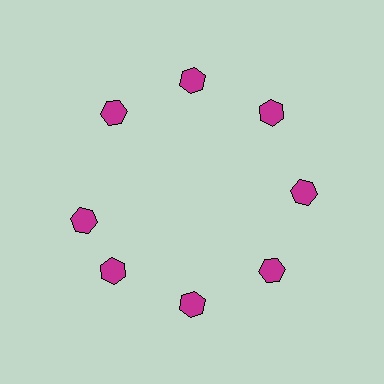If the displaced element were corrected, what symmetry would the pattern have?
It would have 8-fold rotational symmetry — the pattern would map onto itself every 45 degrees.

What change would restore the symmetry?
The symmetry would be restored by rotating it back into even spacing with its neighbors so that all 8 hexagons sit at equal angles and equal distance from the center.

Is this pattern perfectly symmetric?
No. The 8 magenta hexagons are arranged in a ring, but one element near the 9 o'clock position is rotated out of alignment along the ring, breaking the 8-fold rotational symmetry.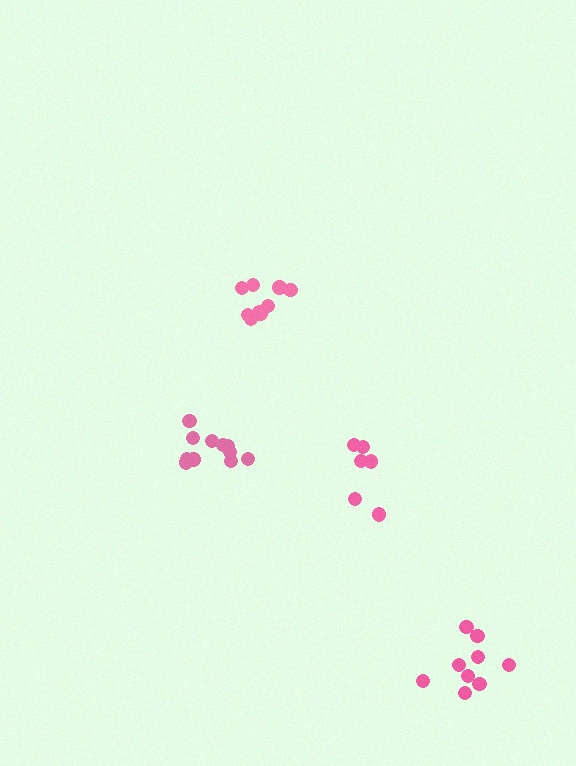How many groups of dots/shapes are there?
There are 4 groups.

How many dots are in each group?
Group 1: 6 dots, Group 2: 9 dots, Group 3: 9 dots, Group 4: 11 dots (35 total).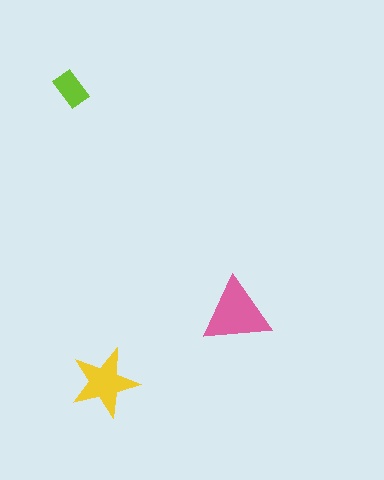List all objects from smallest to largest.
The lime rectangle, the yellow star, the pink triangle.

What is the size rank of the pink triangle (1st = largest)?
1st.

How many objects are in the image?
There are 3 objects in the image.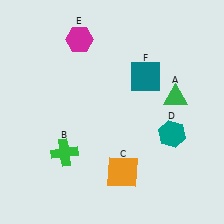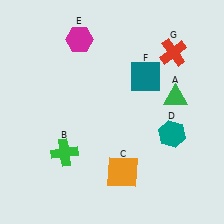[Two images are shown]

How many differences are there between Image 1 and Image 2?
There is 1 difference between the two images.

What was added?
A red cross (G) was added in Image 2.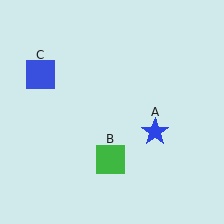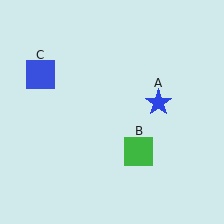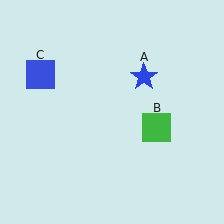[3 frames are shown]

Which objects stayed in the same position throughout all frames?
Blue square (object C) remained stationary.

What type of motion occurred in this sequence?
The blue star (object A), green square (object B) rotated counterclockwise around the center of the scene.